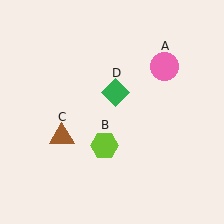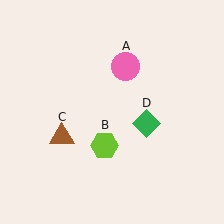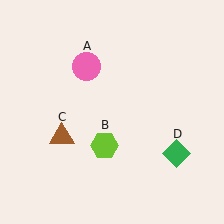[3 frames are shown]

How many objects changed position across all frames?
2 objects changed position: pink circle (object A), green diamond (object D).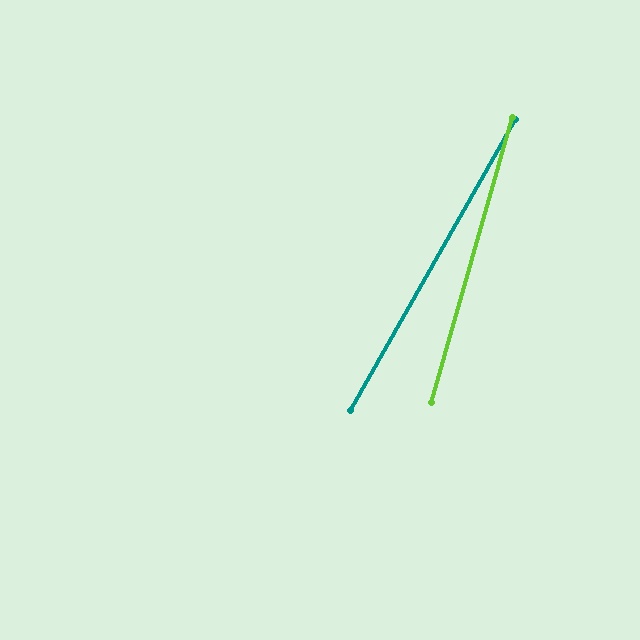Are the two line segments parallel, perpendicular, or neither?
Neither parallel nor perpendicular — they differ by about 14°.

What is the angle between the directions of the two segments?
Approximately 14 degrees.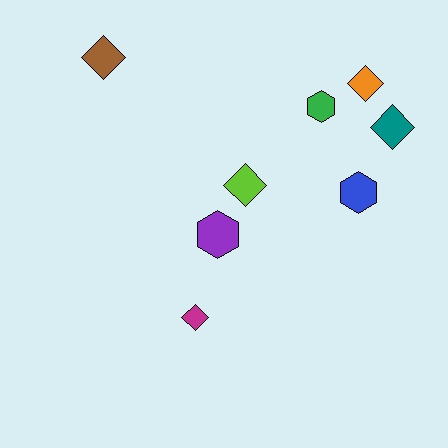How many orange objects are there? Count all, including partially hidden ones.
There is 1 orange object.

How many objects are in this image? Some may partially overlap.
There are 8 objects.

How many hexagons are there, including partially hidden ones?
There are 3 hexagons.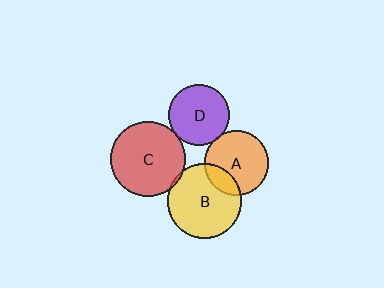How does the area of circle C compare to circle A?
Approximately 1.3 times.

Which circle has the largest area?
Circle C (red).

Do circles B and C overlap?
Yes.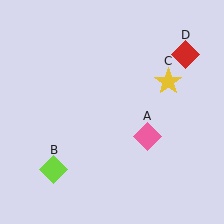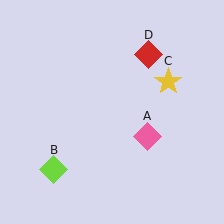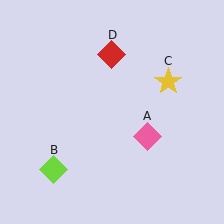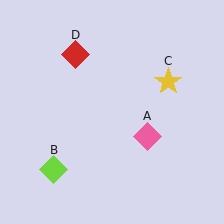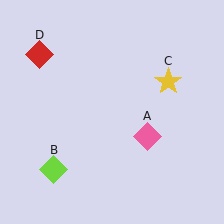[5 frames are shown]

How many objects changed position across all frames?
1 object changed position: red diamond (object D).